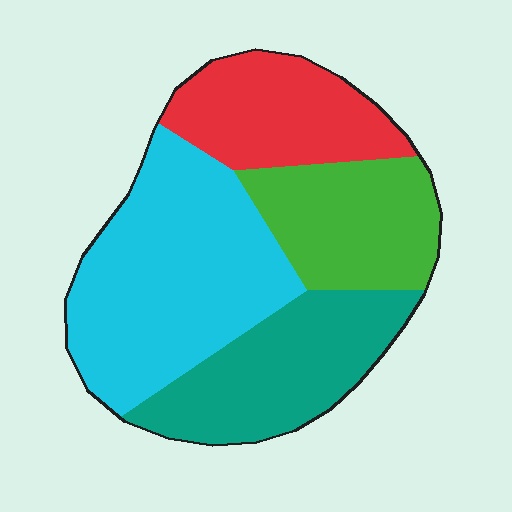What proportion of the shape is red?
Red takes up about one fifth (1/5) of the shape.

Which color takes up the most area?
Cyan, at roughly 35%.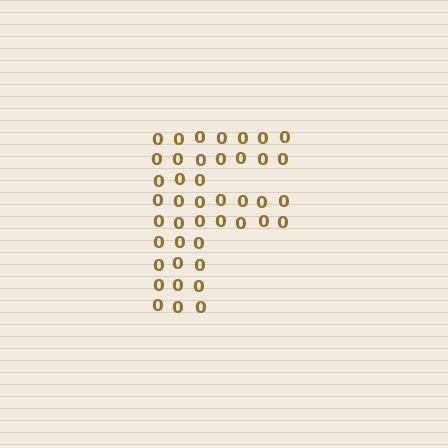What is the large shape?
The large shape is the letter F.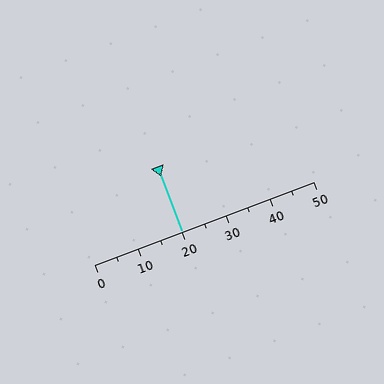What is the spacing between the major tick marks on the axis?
The major ticks are spaced 10 apart.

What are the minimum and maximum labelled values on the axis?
The axis runs from 0 to 50.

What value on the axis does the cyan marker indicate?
The marker indicates approximately 20.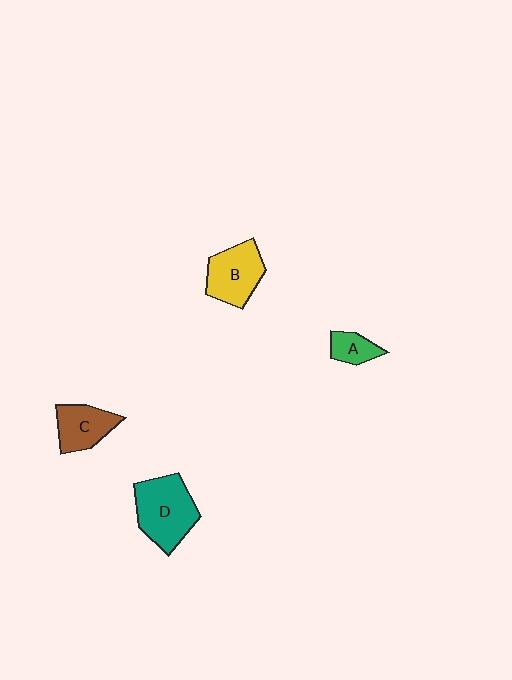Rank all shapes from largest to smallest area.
From largest to smallest: D (teal), B (yellow), C (brown), A (green).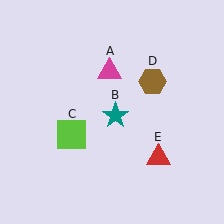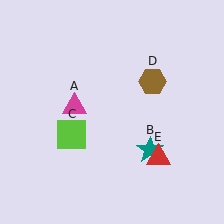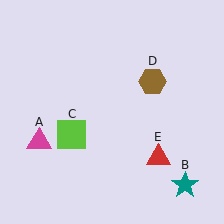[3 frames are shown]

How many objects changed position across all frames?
2 objects changed position: magenta triangle (object A), teal star (object B).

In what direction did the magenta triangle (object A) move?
The magenta triangle (object A) moved down and to the left.